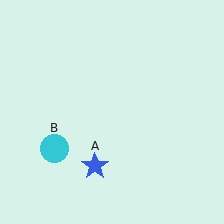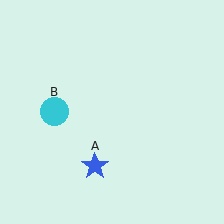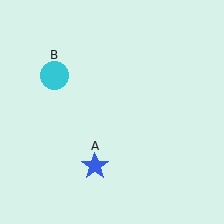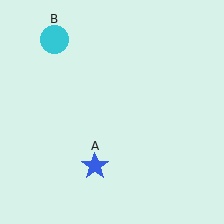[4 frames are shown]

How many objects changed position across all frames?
1 object changed position: cyan circle (object B).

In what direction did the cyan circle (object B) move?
The cyan circle (object B) moved up.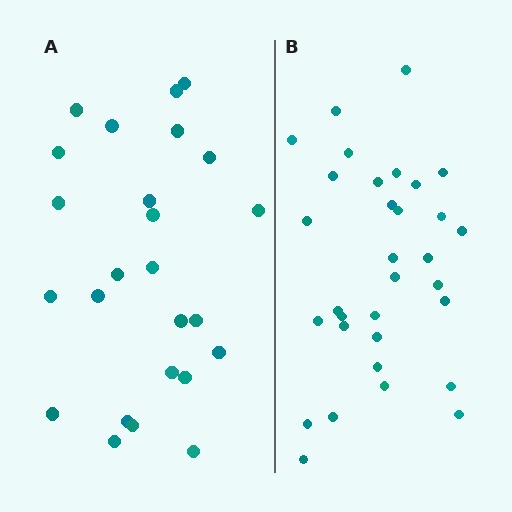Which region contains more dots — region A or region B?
Region B (the right region) has more dots.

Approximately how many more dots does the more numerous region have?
Region B has roughly 8 or so more dots than region A.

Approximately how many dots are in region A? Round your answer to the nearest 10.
About 20 dots. (The exact count is 25, which rounds to 20.)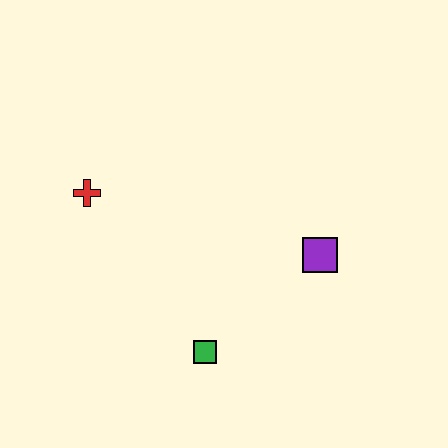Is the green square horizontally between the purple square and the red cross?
Yes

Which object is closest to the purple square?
The green square is closest to the purple square.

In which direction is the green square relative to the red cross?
The green square is below the red cross.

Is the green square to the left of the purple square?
Yes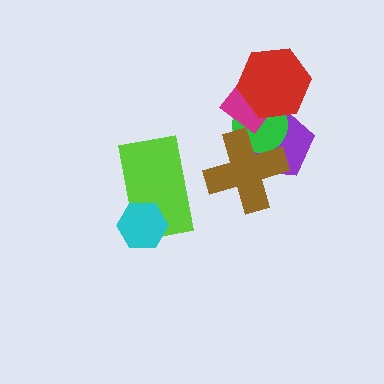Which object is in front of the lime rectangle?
The cyan hexagon is in front of the lime rectangle.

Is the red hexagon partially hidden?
No, no other shape covers it.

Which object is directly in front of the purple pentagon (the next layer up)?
The green circle is directly in front of the purple pentagon.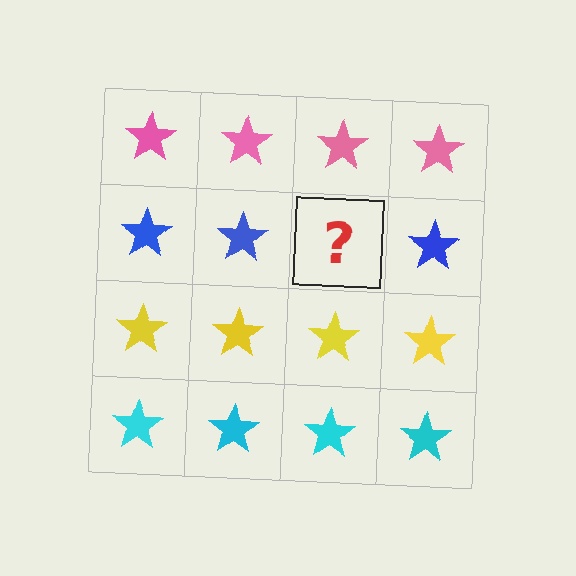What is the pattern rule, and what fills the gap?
The rule is that each row has a consistent color. The gap should be filled with a blue star.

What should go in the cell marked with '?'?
The missing cell should contain a blue star.